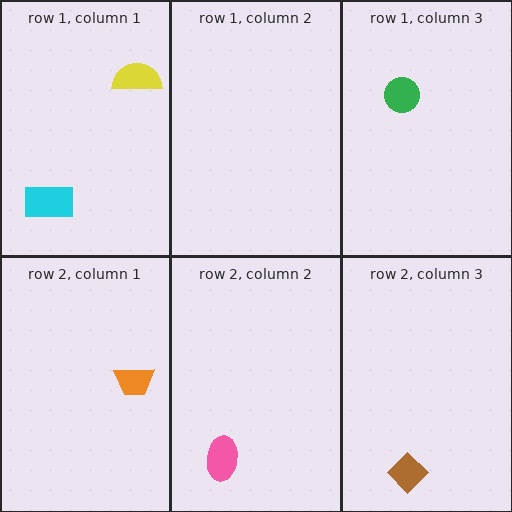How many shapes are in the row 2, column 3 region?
1.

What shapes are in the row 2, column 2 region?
The pink ellipse.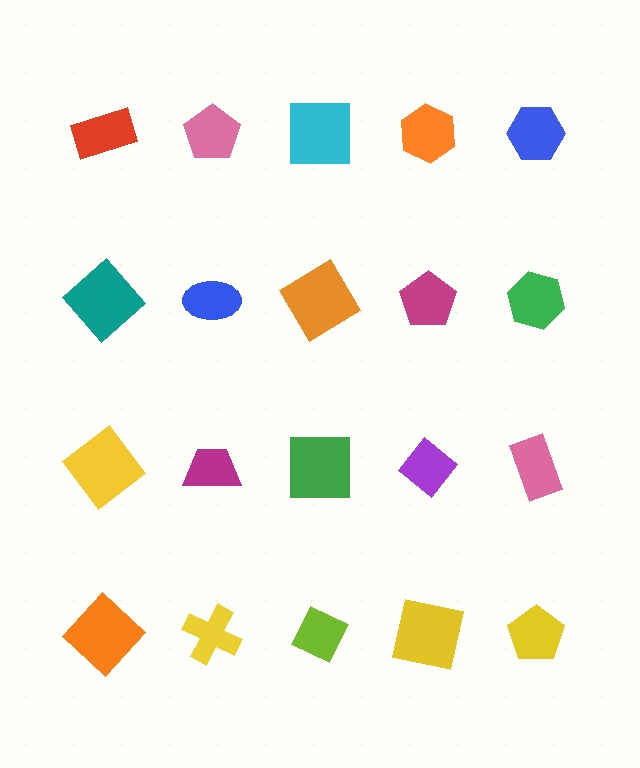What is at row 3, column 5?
A pink rectangle.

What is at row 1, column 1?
A red rectangle.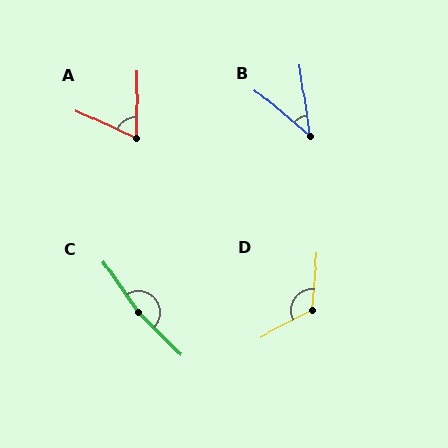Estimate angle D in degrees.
Approximately 123 degrees.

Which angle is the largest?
C, at approximately 169 degrees.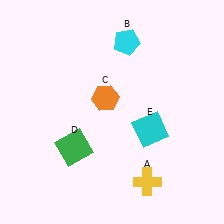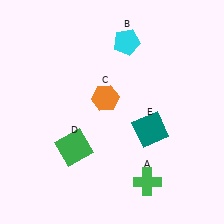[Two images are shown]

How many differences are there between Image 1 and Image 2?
There are 2 differences between the two images.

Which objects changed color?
A changed from yellow to green. E changed from cyan to teal.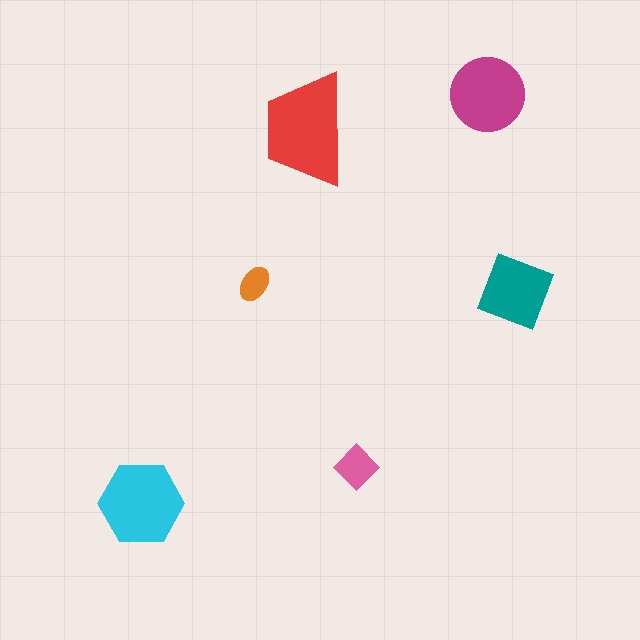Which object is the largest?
The red trapezoid.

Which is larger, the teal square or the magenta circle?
The magenta circle.